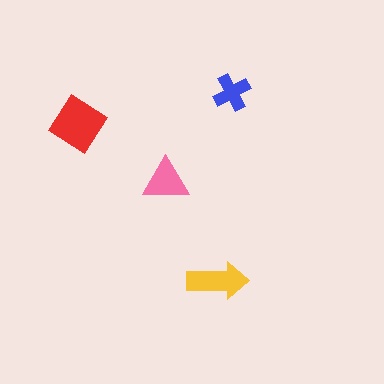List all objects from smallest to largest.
The blue cross, the pink triangle, the yellow arrow, the red diamond.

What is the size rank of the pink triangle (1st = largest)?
3rd.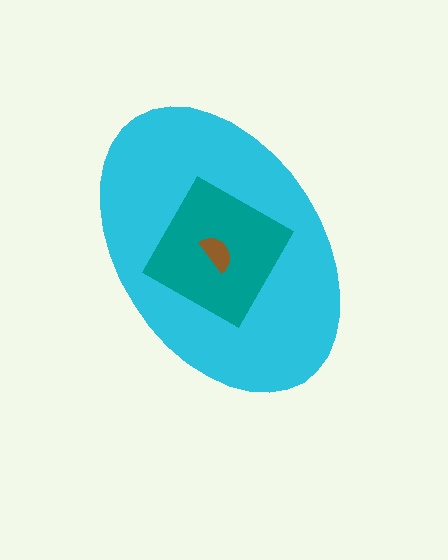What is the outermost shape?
The cyan ellipse.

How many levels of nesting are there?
3.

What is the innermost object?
The brown semicircle.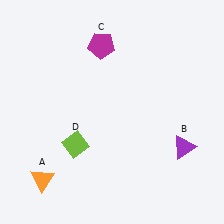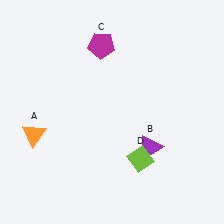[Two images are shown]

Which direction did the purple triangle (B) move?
The purple triangle (B) moved left.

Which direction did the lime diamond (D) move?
The lime diamond (D) moved right.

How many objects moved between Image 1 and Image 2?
3 objects moved between the two images.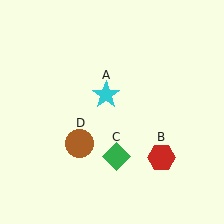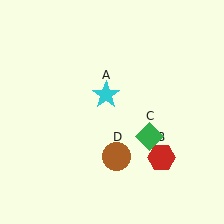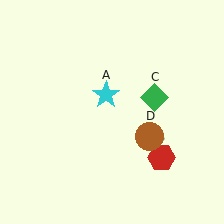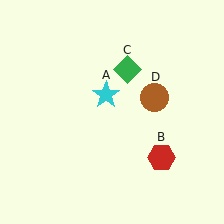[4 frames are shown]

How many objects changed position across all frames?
2 objects changed position: green diamond (object C), brown circle (object D).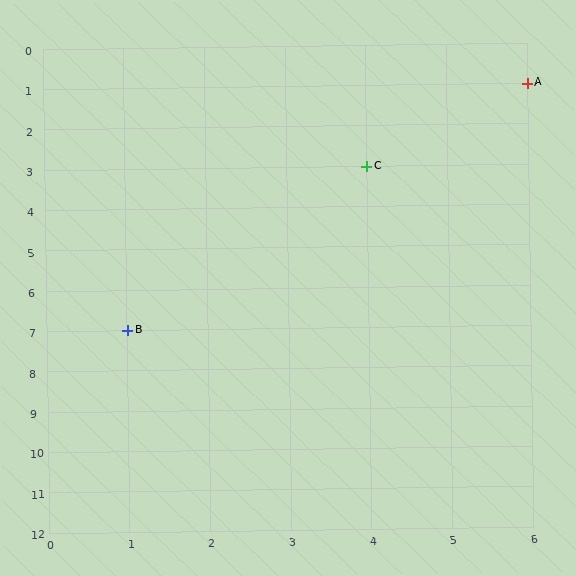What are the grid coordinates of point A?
Point A is at grid coordinates (6, 1).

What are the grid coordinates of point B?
Point B is at grid coordinates (1, 7).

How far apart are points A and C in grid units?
Points A and C are 2 columns and 2 rows apart (about 2.8 grid units diagonally).